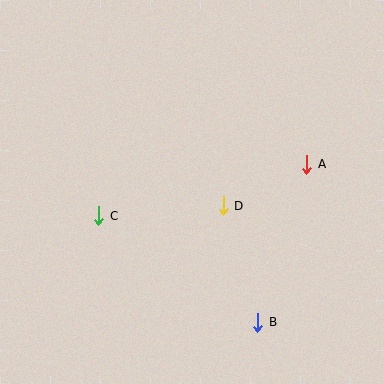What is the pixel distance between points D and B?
The distance between D and B is 122 pixels.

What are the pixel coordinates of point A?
Point A is at (307, 164).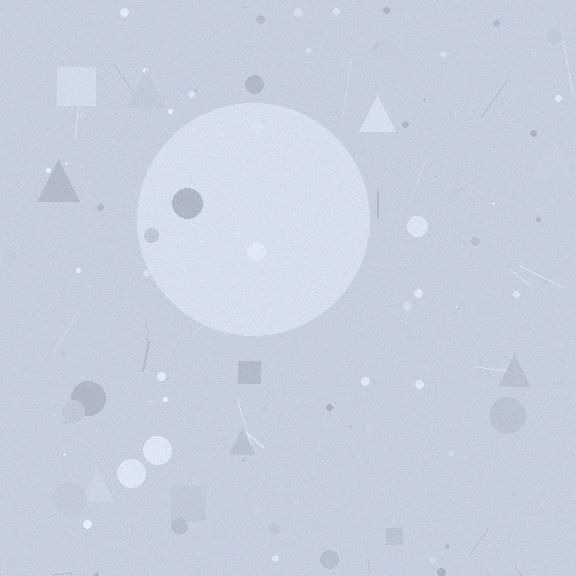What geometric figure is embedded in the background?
A circle is embedded in the background.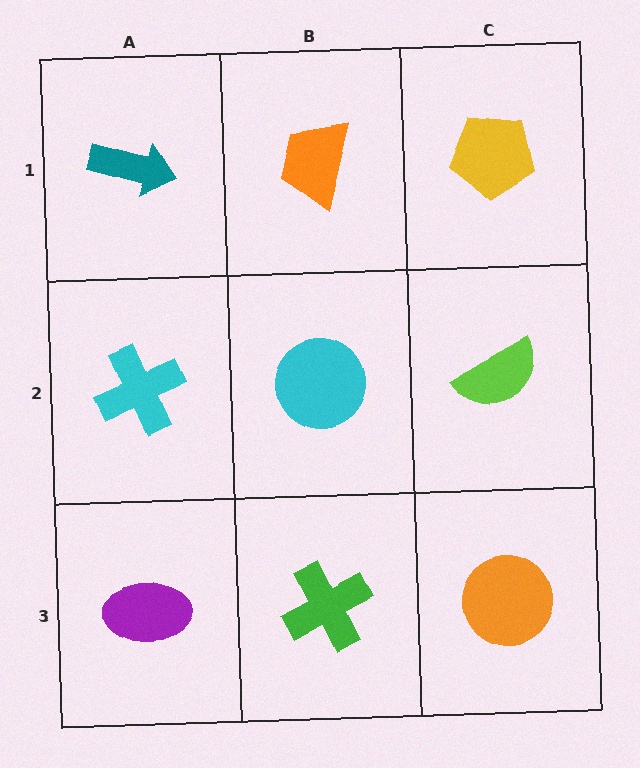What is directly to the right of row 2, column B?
A lime semicircle.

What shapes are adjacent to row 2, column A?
A teal arrow (row 1, column A), a purple ellipse (row 3, column A), a cyan circle (row 2, column B).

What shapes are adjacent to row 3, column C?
A lime semicircle (row 2, column C), a green cross (row 3, column B).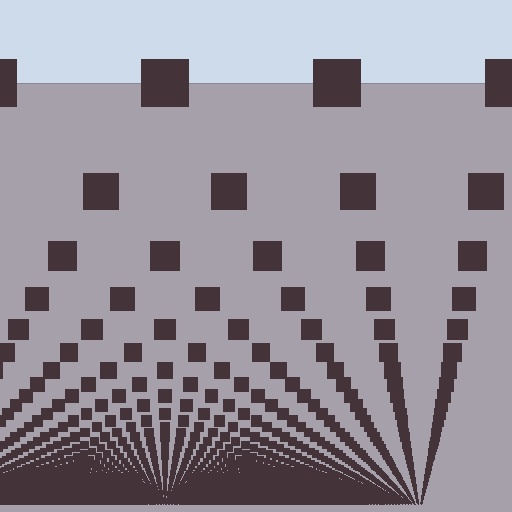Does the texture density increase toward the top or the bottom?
Density increases toward the bottom.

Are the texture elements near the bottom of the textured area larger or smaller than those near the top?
Smaller. The gradient is inverted — elements near the bottom are smaller and denser.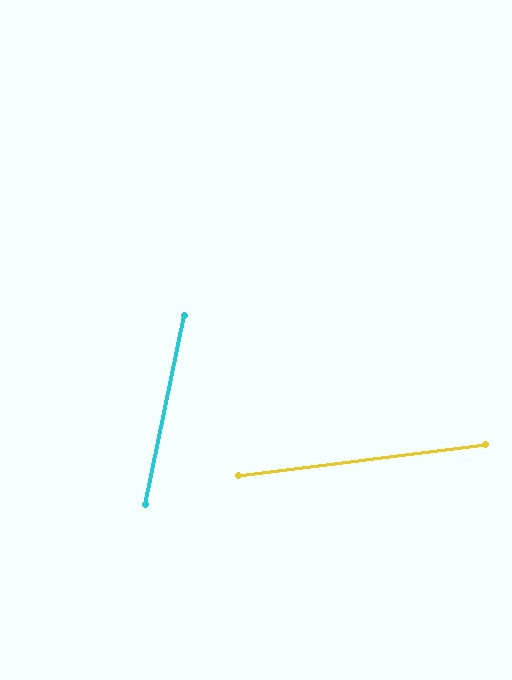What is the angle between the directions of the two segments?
Approximately 71 degrees.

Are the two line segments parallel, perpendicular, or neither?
Neither parallel nor perpendicular — they differ by about 71°.